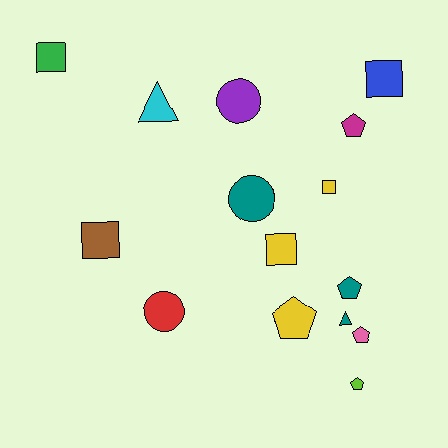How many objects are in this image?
There are 15 objects.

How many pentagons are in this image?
There are 5 pentagons.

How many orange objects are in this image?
There are no orange objects.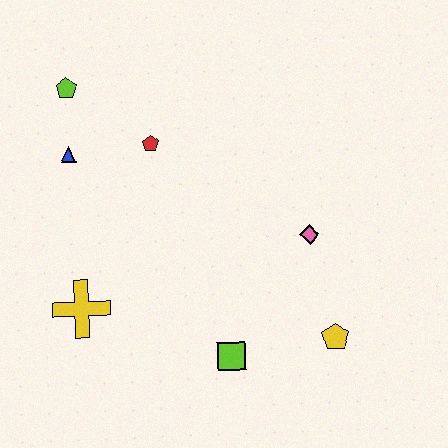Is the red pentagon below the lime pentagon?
Yes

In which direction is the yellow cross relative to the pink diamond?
The yellow cross is to the left of the pink diamond.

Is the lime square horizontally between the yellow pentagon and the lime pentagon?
Yes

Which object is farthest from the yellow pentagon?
The lime pentagon is farthest from the yellow pentagon.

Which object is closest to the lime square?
The yellow pentagon is closest to the lime square.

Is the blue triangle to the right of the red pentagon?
No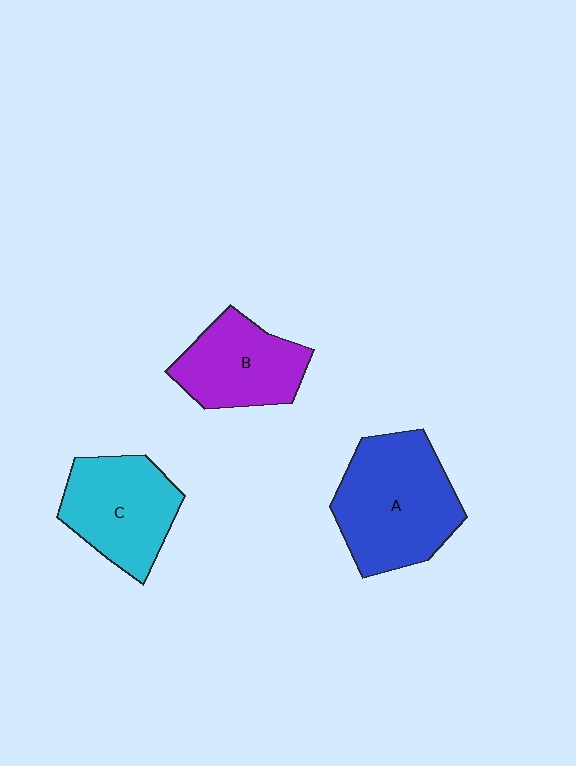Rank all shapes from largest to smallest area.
From largest to smallest: A (blue), C (cyan), B (purple).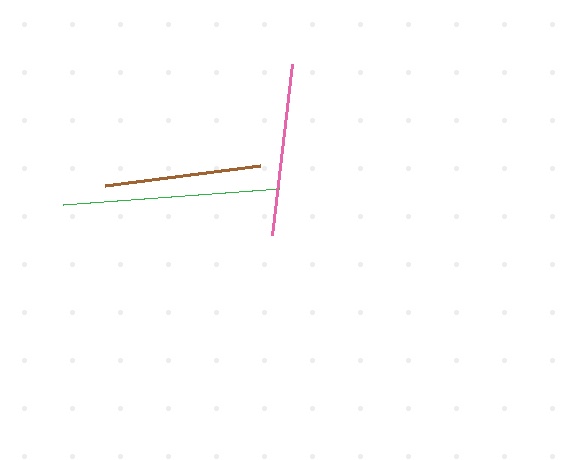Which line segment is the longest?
The green line is the longest at approximately 217 pixels.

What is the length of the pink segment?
The pink segment is approximately 172 pixels long.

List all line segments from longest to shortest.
From longest to shortest: green, pink, brown.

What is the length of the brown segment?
The brown segment is approximately 156 pixels long.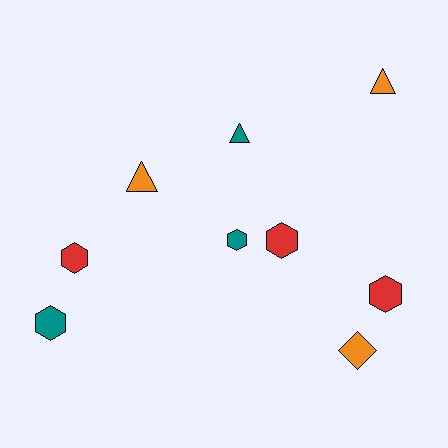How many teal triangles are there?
There is 1 teal triangle.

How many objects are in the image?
There are 9 objects.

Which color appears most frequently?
Teal, with 3 objects.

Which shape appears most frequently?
Hexagon, with 5 objects.